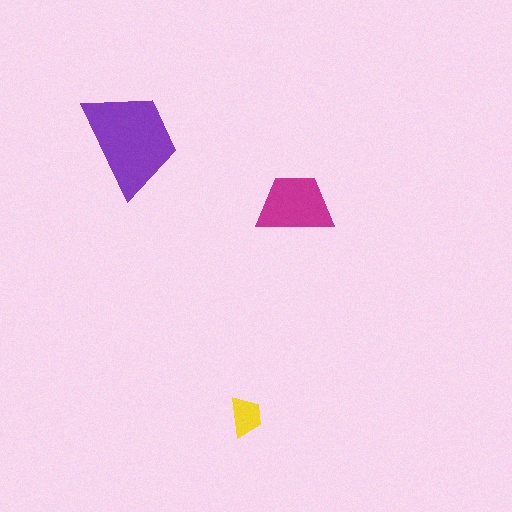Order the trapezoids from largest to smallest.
the purple one, the magenta one, the yellow one.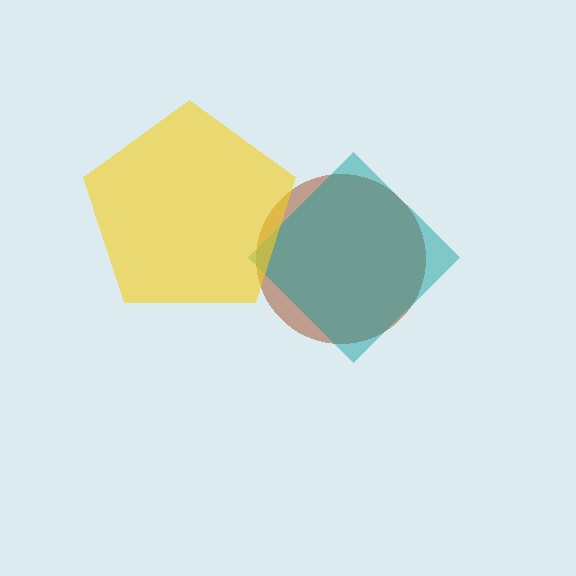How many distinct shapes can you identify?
There are 3 distinct shapes: a brown circle, a teal diamond, a yellow pentagon.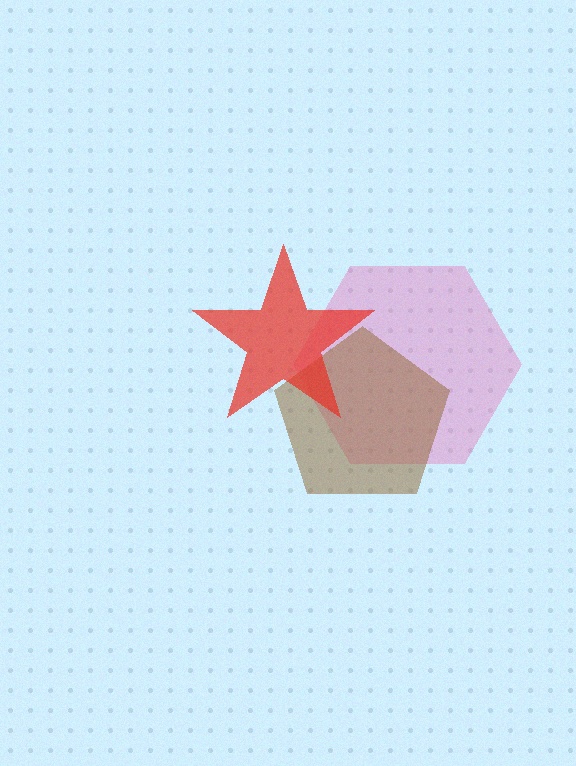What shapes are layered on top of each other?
The layered shapes are: a pink hexagon, a brown pentagon, a red star.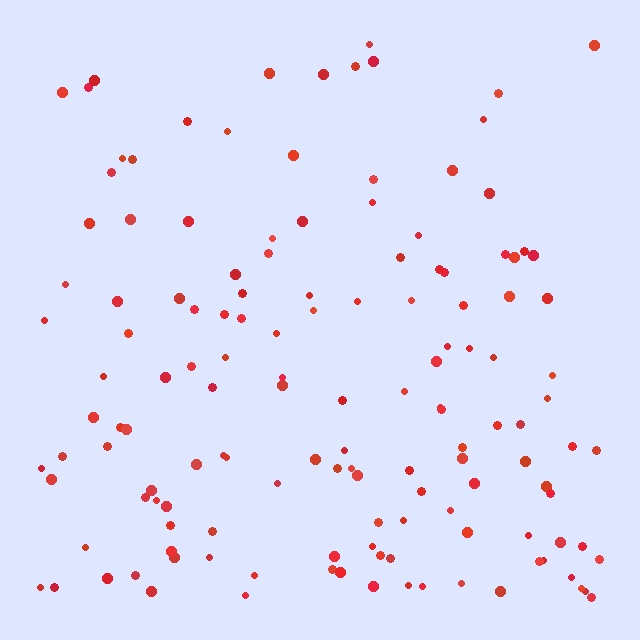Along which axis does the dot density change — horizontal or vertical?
Vertical.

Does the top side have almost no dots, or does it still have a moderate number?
Still a moderate number, just noticeably fewer than the bottom.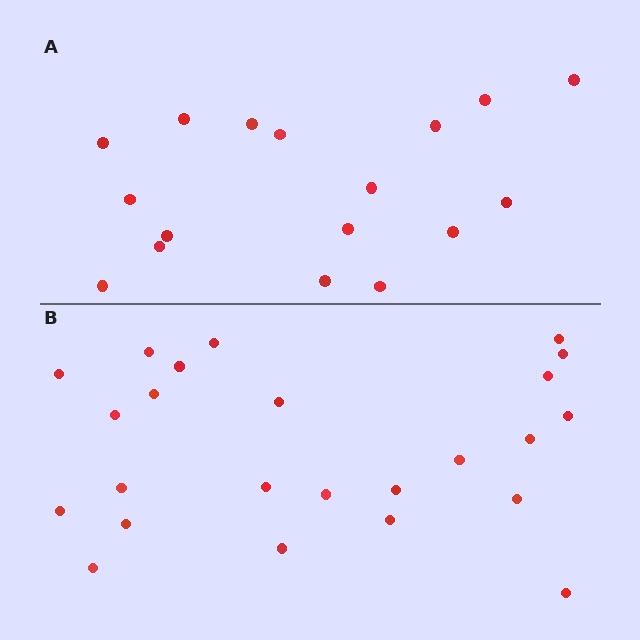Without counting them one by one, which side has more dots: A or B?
Region B (the bottom region) has more dots.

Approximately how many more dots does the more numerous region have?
Region B has roughly 8 or so more dots than region A.